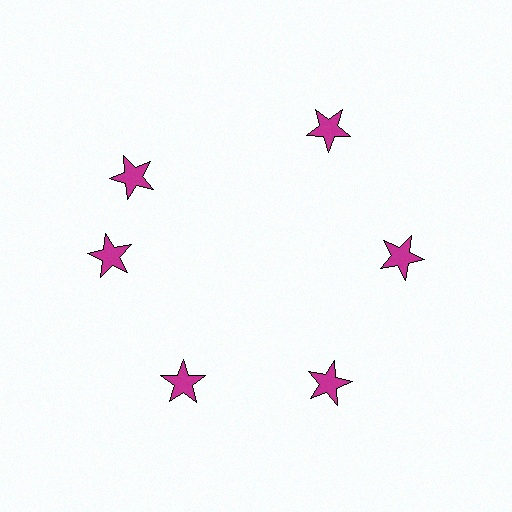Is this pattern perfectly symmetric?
No. The 6 magenta stars are arranged in a ring, but one element near the 11 o'clock position is rotated out of alignment along the ring, breaking the 6-fold rotational symmetry.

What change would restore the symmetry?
The symmetry would be restored by rotating it back into even spacing with its neighbors so that all 6 stars sit at equal angles and equal distance from the center.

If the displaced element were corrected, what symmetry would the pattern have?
It would have 6-fold rotational symmetry — the pattern would map onto itself every 60 degrees.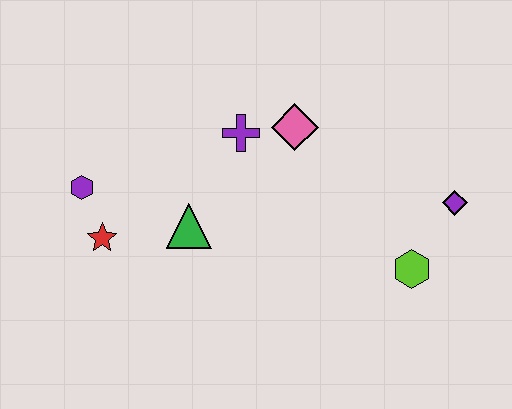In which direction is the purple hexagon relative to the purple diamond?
The purple hexagon is to the left of the purple diamond.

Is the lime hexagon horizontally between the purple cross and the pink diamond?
No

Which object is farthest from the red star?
The purple diamond is farthest from the red star.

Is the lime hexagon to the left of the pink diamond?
No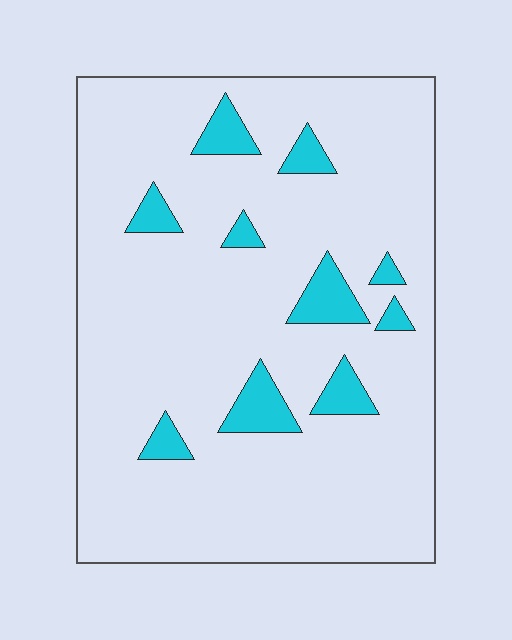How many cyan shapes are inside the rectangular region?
10.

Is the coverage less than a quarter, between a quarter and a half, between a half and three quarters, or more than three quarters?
Less than a quarter.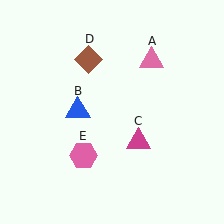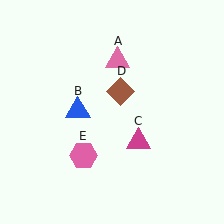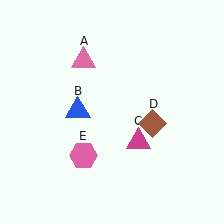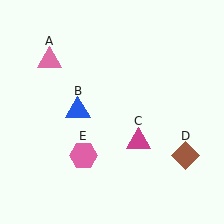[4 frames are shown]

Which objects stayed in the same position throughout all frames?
Blue triangle (object B) and magenta triangle (object C) and pink hexagon (object E) remained stationary.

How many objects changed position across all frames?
2 objects changed position: pink triangle (object A), brown diamond (object D).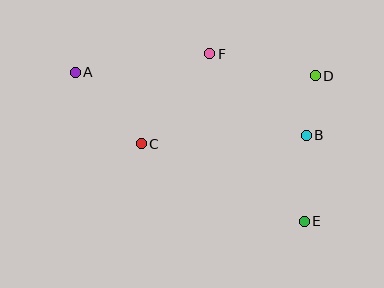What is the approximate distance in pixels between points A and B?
The distance between A and B is approximately 240 pixels.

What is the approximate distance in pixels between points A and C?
The distance between A and C is approximately 98 pixels.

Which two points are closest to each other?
Points B and D are closest to each other.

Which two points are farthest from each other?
Points A and E are farthest from each other.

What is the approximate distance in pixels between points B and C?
The distance between B and C is approximately 165 pixels.